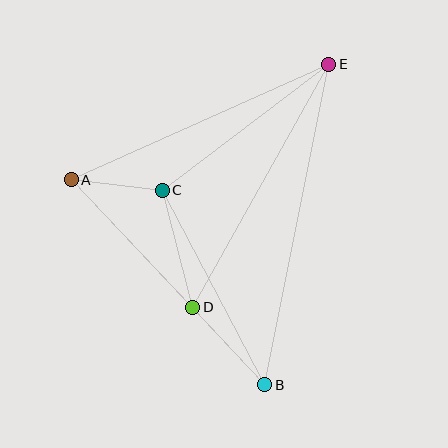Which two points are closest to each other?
Points A and C are closest to each other.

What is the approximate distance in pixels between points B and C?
The distance between B and C is approximately 220 pixels.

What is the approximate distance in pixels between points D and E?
The distance between D and E is approximately 278 pixels.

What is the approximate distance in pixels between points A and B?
The distance between A and B is approximately 282 pixels.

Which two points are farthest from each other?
Points B and E are farthest from each other.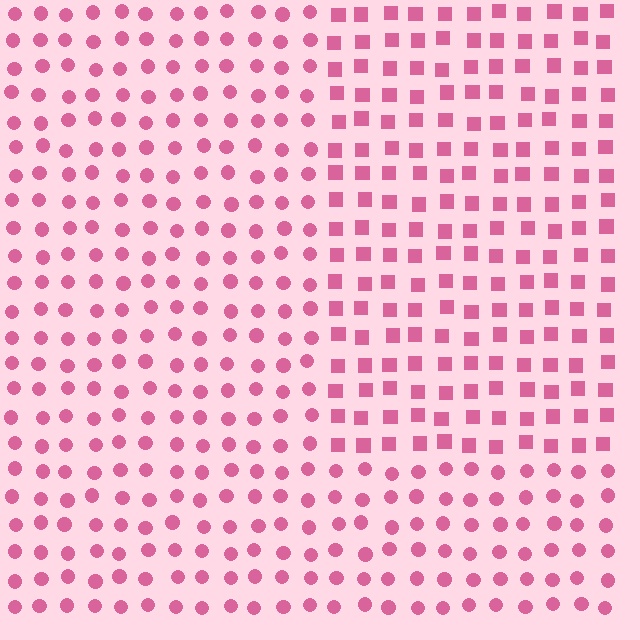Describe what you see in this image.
The image is filled with small pink elements arranged in a uniform grid. A rectangle-shaped region contains squares, while the surrounding area contains circles. The boundary is defined purely by the change in element shape.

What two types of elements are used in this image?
The image uses squares inside the rectangle region and circles outside it.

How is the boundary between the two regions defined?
The boundary is defined by a change in element shape: squares inside vs. circles outside. All elements share the same color and spacing.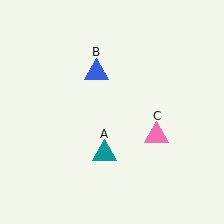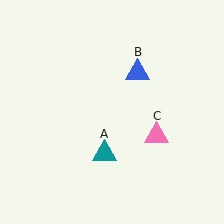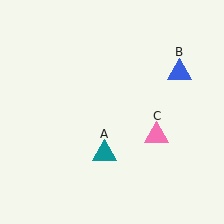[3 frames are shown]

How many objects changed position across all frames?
1 object changed position: blue triangle (object B).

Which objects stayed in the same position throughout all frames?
Teal triangle (object A) and pink triangle (object C) remained stationary.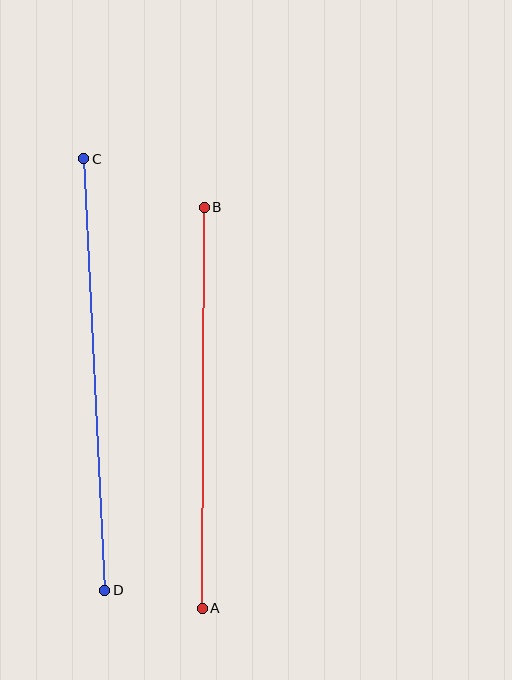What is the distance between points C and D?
The distance is approximately 432 pixels.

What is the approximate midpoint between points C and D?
The midpoint is at approximately (94, 374) pixels.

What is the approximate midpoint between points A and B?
The midpoint is at approximately (203, 408) pixels.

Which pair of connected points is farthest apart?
Points C and D are farthest apart.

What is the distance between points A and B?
The distance is approximately 401 pixels.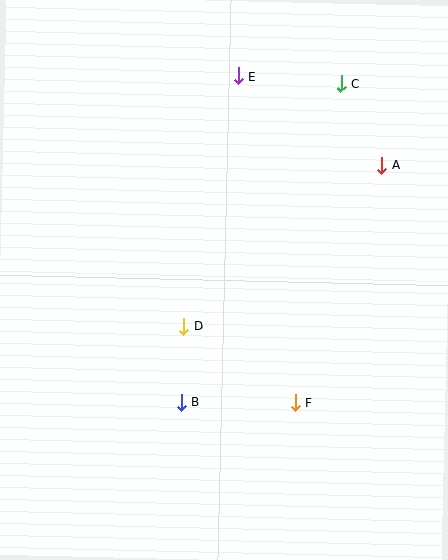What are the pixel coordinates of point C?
Point C is at (341, 84).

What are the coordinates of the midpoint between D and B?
The midpoint between D and B is at (182, 364).